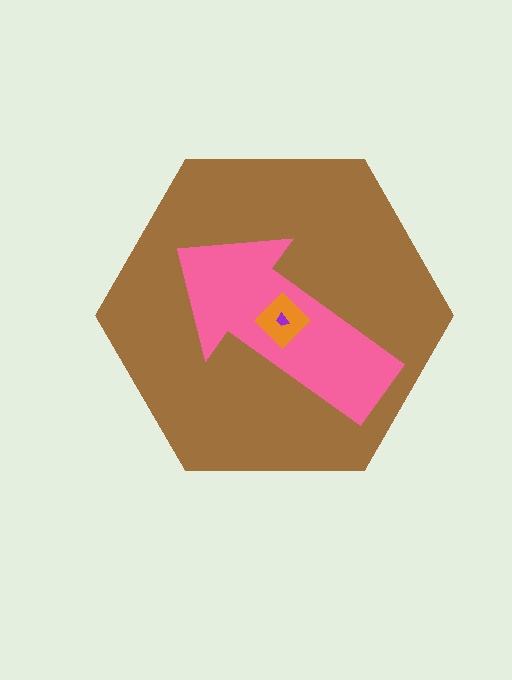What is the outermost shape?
The brown hexagon.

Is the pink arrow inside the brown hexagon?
Yes.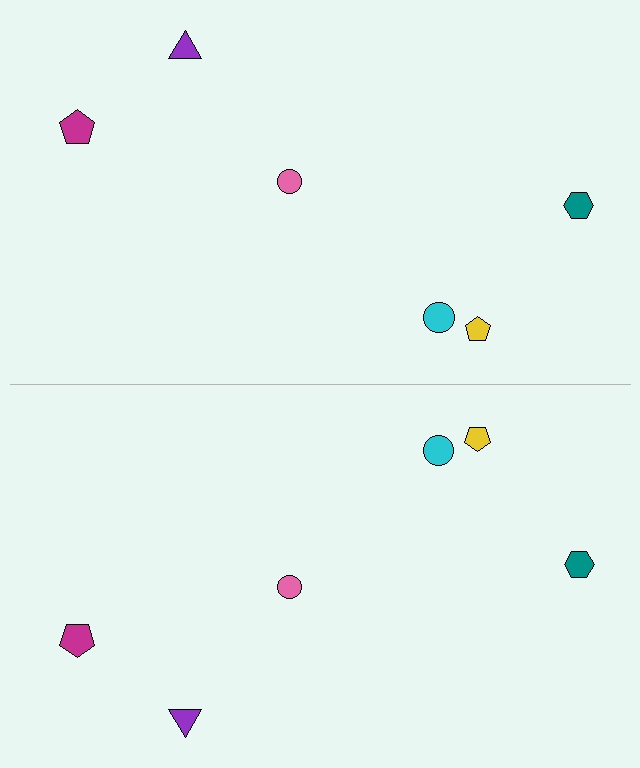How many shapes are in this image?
There are 12 shapes in this image.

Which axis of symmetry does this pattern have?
The pattern has a horizontal axis of symmetry running through the center of the image.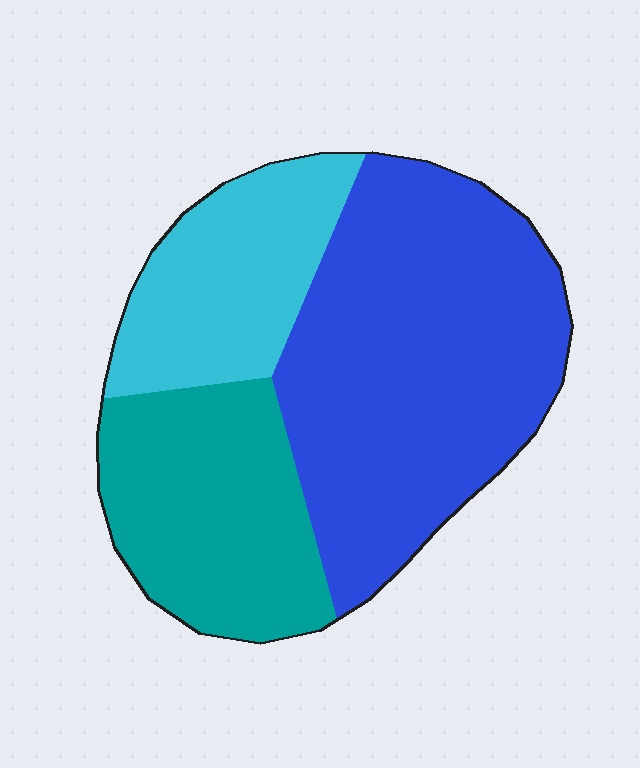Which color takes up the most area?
Blue, at roughly 50%.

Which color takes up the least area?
Cyan, at roughly 20%.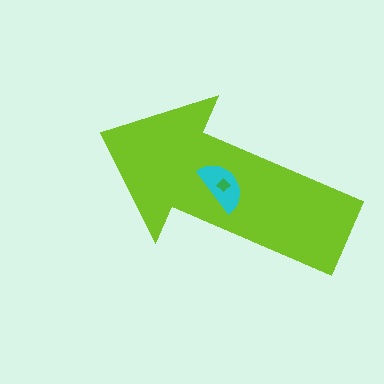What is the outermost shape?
The lime arrow.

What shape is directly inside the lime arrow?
The cyan semicircle.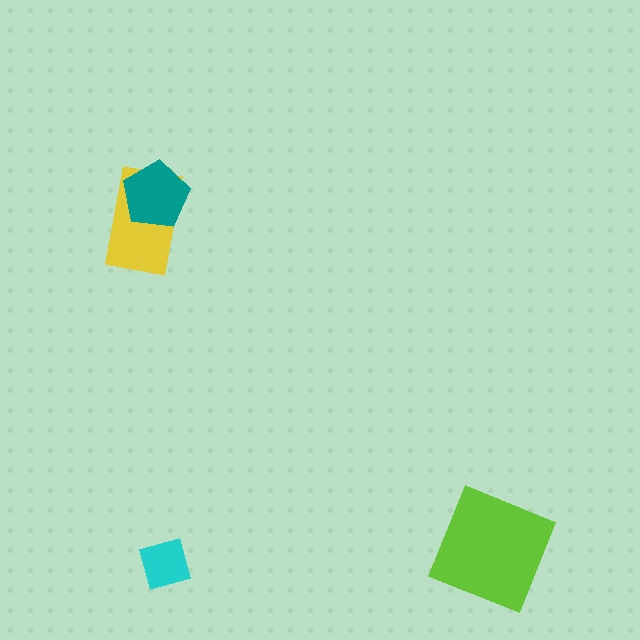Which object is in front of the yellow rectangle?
The teal pentagon is in front of the yellow rectangle.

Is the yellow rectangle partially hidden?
Yes, it is partially covered by another shape.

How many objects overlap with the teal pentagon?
1 object overlaps with the teal pentagon.